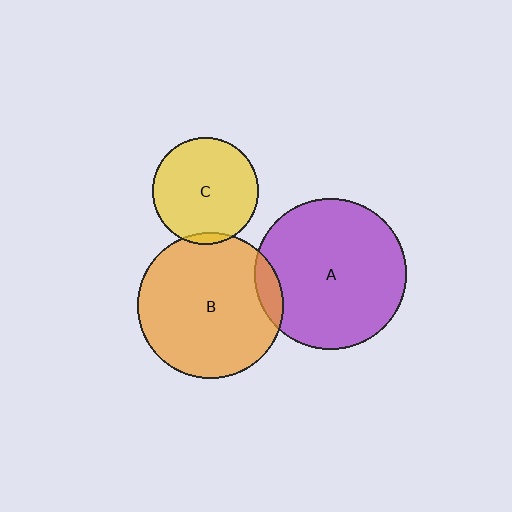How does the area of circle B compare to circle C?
Approximately 1.9 times.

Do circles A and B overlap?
Yes.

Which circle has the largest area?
Circle A (purple).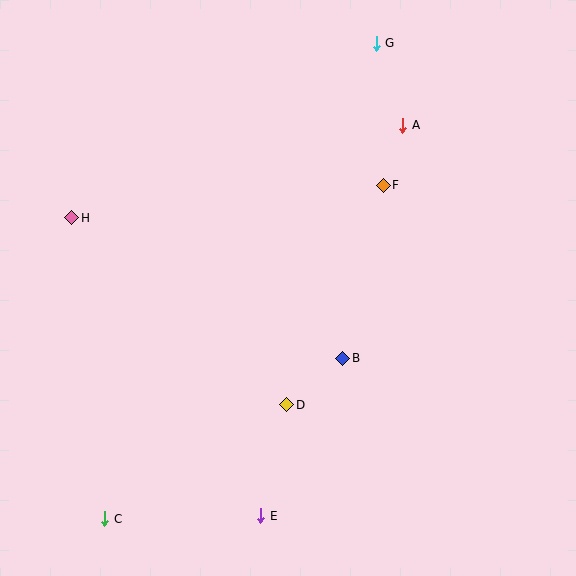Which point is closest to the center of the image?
Point B at (343, 358) is closest to the center.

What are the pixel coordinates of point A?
Point A is at (403, 125).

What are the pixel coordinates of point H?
Point H is at (72, 218).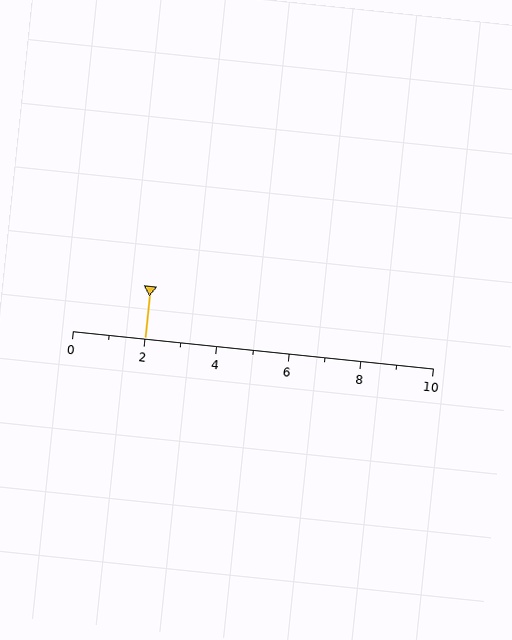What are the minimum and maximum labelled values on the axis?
The axis runs from 0 to 10.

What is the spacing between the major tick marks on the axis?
The major ticks are spaced 2 apart.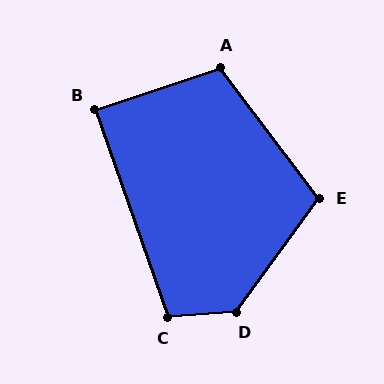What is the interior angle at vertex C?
Approximately 105 degrees (obtuse).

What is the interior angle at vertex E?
Approximately 107 degrees (obtuse).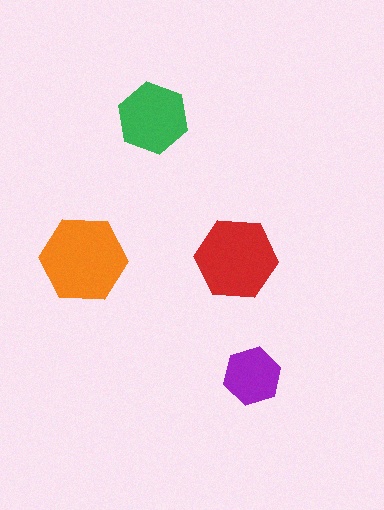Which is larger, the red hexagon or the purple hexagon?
The red one.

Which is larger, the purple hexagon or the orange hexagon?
The orange one.